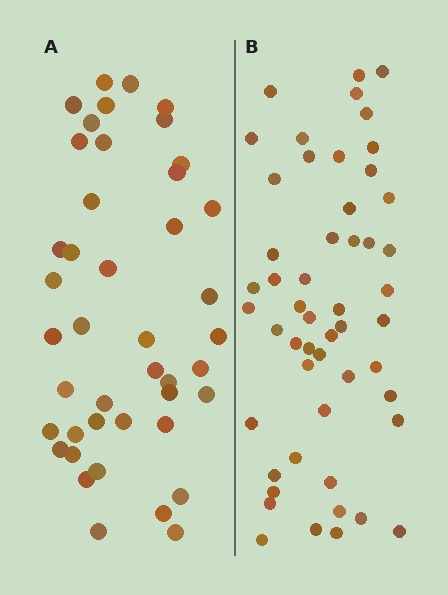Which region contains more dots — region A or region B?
Region B (the right region) has more dots.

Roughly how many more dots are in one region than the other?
Region B has roughly 8 or so more dots than region A.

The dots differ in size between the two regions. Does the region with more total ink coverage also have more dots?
No. Region A has more total ink coverage because its dots are larger, but region B actually contains more individual dots. Total area can be misleading — the number of items is what matters here.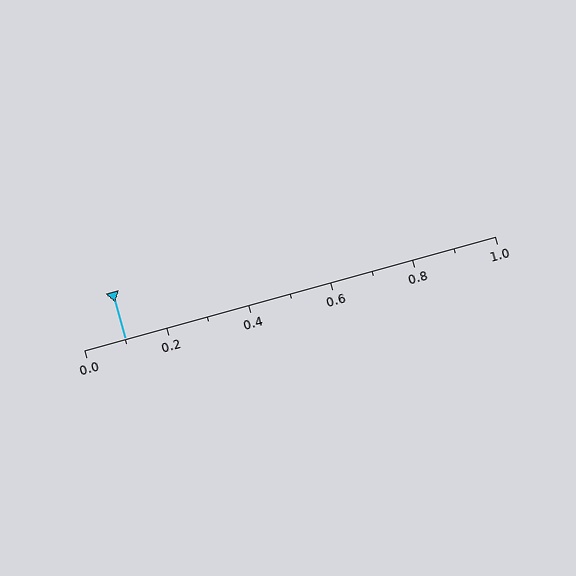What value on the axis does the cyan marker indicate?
The marker indicates approximately 0.1.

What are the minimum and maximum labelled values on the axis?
The axis runs from 0.0 to 1.0.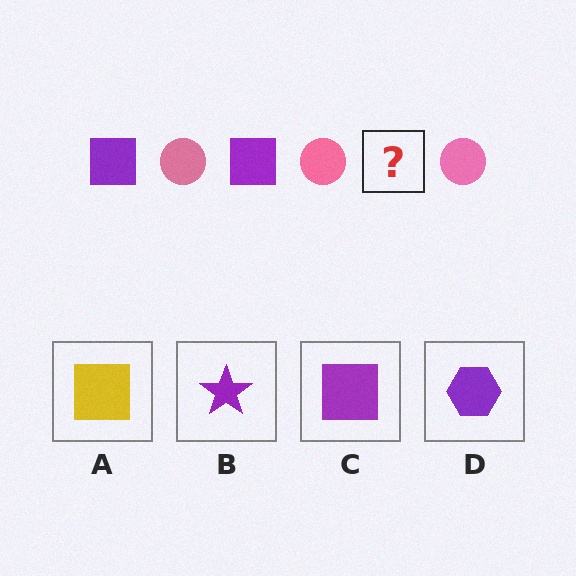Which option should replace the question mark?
Option C.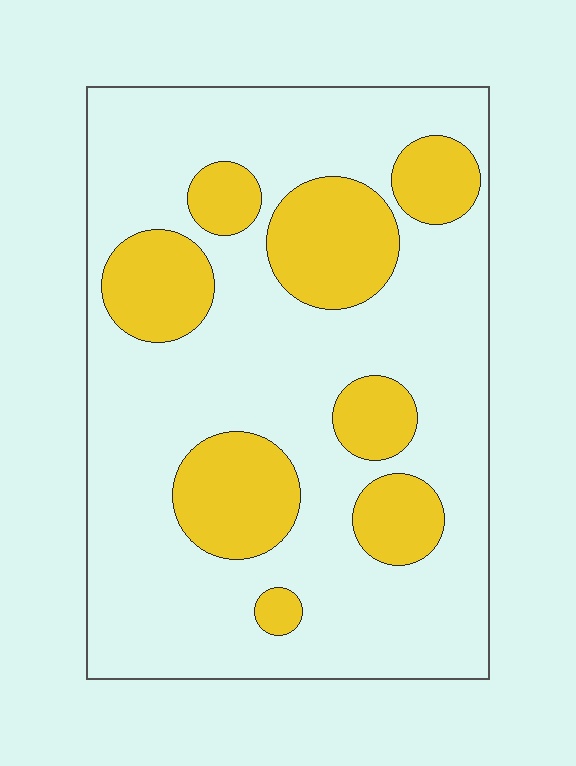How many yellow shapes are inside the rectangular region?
8.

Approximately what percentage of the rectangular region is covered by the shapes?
Approximately 25%.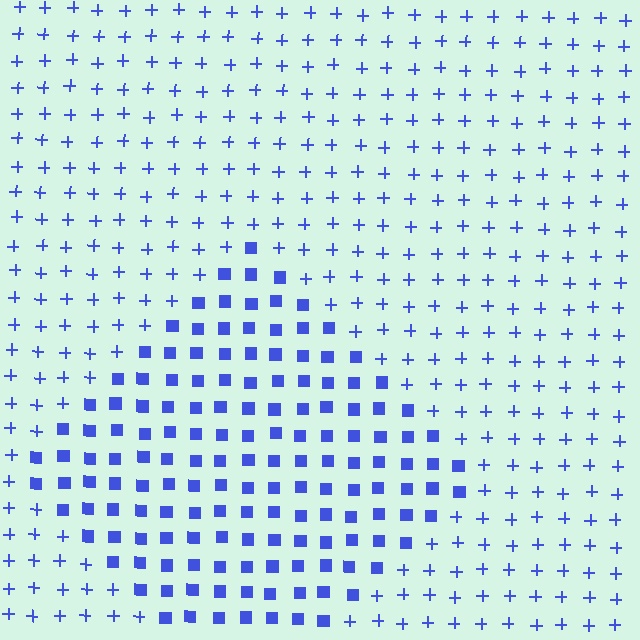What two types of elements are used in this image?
The image uses squares inside the diamond region and plus signs outside it.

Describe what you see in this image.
The image is filled with small blue elements arranged in a uniform grid. A diamond-shaped region contains squares, while the surrounding area contains plus signs. The boundary is defined purely by the change in element shape.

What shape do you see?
I see a diamond.